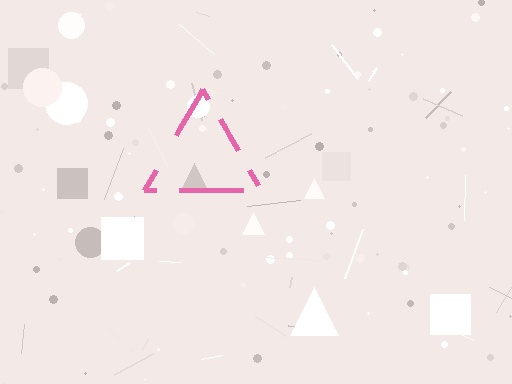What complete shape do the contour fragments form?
The contour fragments form a triangle.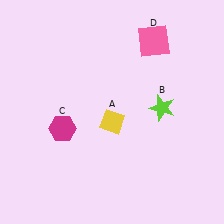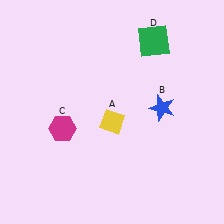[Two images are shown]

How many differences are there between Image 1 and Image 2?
There are 2 differences between the two images.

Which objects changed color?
B changed from lime to blue. D changed from pink to green.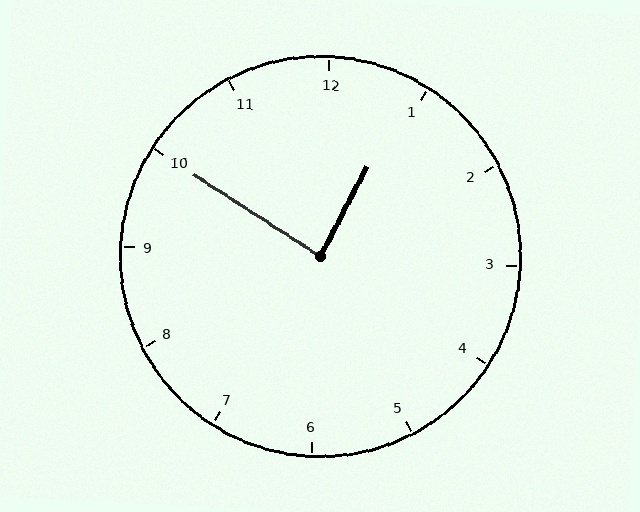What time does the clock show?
12:50.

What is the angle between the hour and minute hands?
Approximately 85 degrees.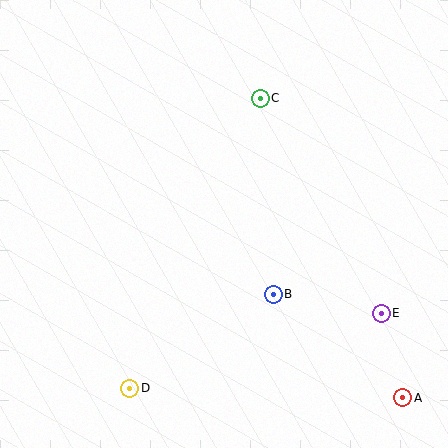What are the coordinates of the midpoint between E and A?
The midpoint between E and A is at (392, 356).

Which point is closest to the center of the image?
Point B at (273, 294) is closest to the center.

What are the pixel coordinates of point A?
Point A is at (403, 398).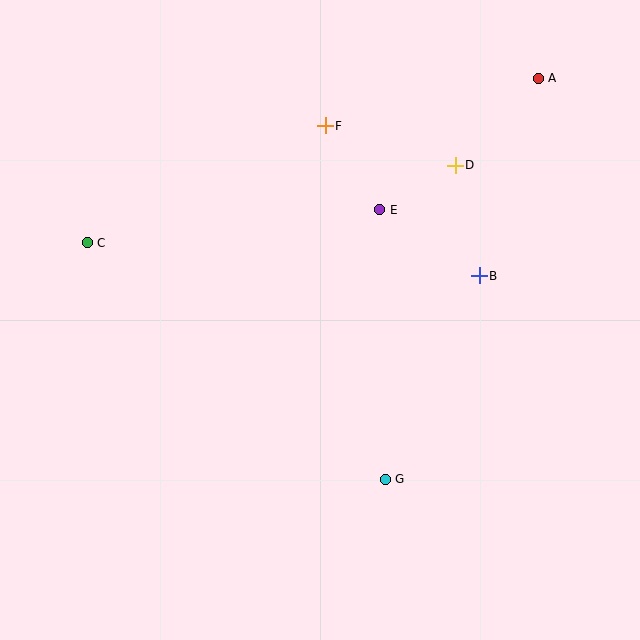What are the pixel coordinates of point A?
Point A is at (538, 78).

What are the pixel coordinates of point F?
Point F is at (325, 126).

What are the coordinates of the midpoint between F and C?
The midpoint between F and C is at (206, 184).